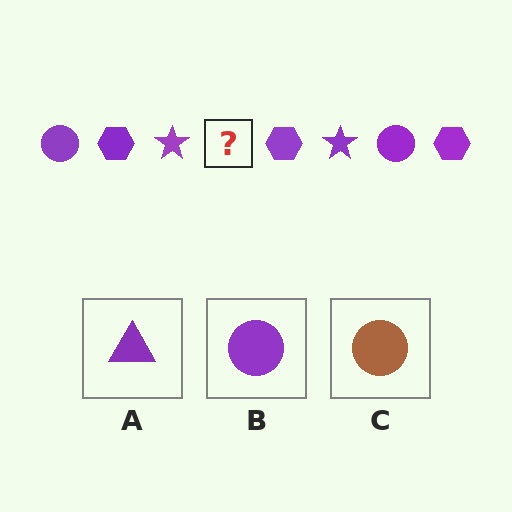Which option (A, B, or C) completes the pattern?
B.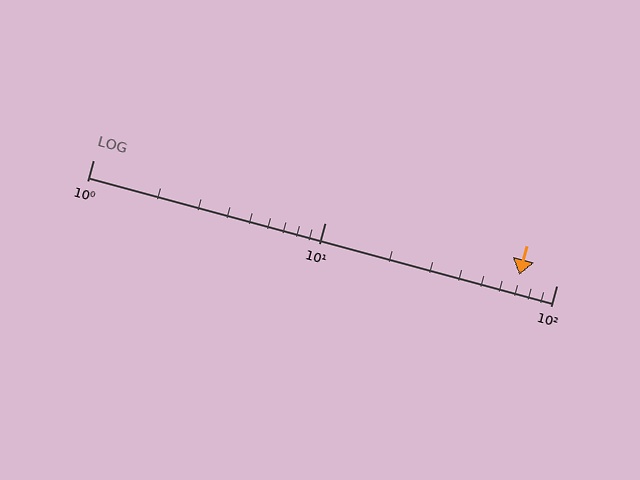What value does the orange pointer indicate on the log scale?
The pointer indicates approximately 69.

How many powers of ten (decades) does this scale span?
The scale spans 2 decades, from 1 to 100.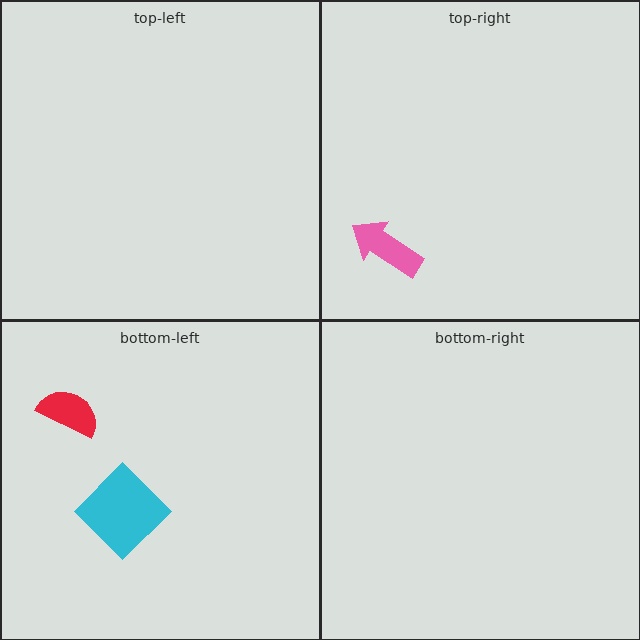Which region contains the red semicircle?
The bottom-left region.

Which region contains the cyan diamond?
The bottom-left region.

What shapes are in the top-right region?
The pink arrow.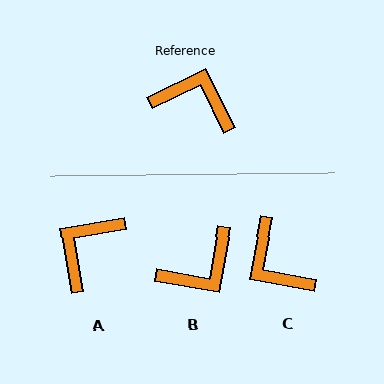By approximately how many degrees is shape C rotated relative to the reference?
Approximately 143 degrees counter-clockwise.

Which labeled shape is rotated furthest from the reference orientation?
C, about 143 degrees away.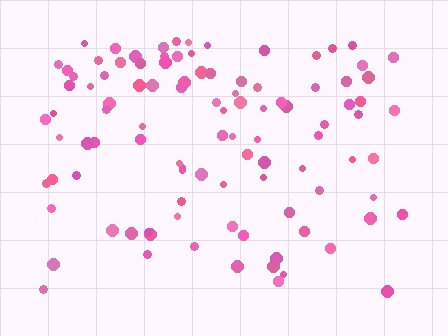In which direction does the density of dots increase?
From bottom to top, with the top side densest.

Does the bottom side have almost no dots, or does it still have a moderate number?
Still a moderate number, just noticeably fewer than the top.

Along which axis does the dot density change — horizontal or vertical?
Vertical.